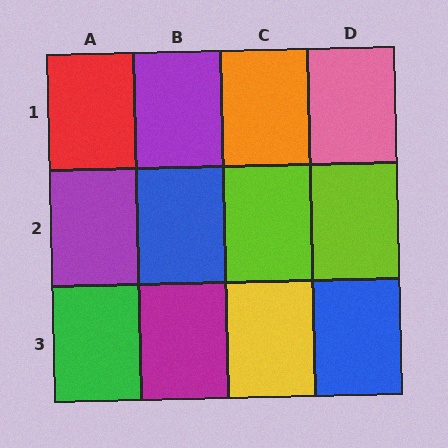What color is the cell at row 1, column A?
Red.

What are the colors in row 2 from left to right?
Purple, blue, lime, lime.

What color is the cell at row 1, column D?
Pink.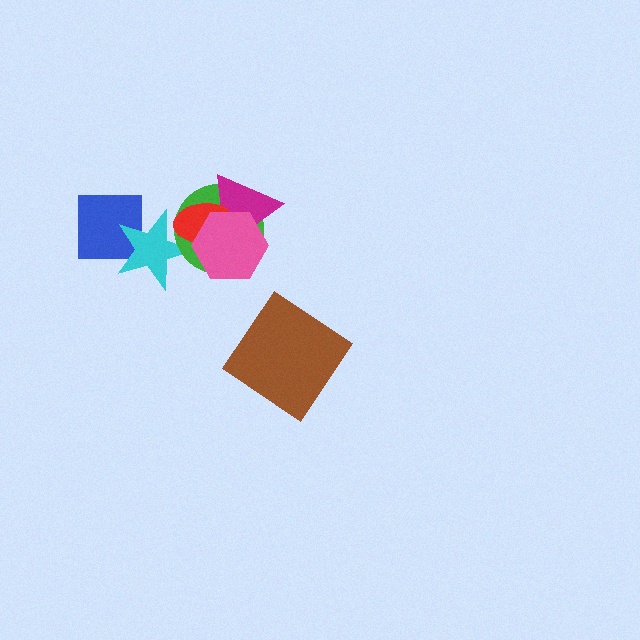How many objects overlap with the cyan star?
3 objects overlap with the cyan star.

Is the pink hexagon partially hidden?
No, no other shape covers it.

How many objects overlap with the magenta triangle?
3 objects overlap with the magenta triangle.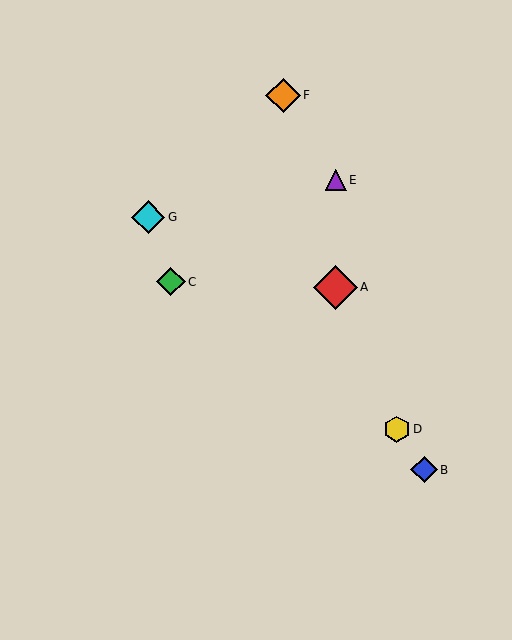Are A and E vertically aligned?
Yes, both are at x≈336.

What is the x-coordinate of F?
Object F is at x≈283.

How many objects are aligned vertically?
2 objects (A, E) are aligned vertically.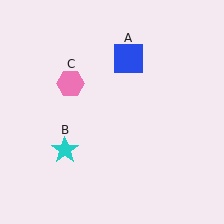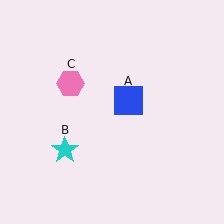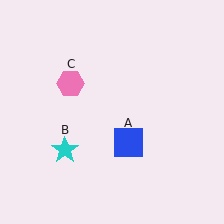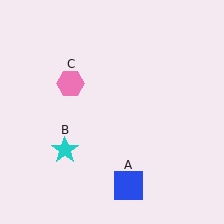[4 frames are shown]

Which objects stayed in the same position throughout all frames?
Cyan star (object B) and pink hexagon (object C) remained stationary.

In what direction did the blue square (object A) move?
The blue square (object A) moved down.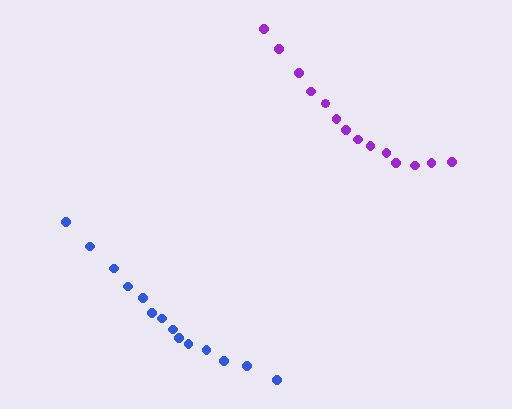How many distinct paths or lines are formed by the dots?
There are 2 distinct paths.